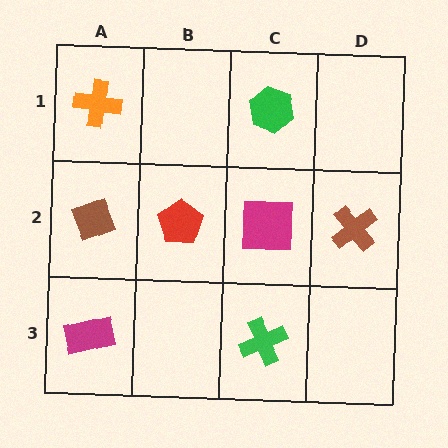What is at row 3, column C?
A green cross.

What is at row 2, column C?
A magenta square.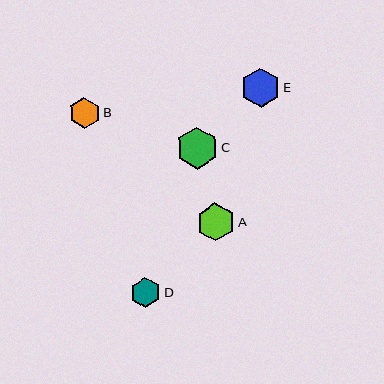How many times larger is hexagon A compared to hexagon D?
Hexagon A is approximately 1.3 times the size of hexagon D.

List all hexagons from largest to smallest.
From largest to smallest: C, E, A, B, D.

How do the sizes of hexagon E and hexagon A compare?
Hexagon E and hexagon A are approximately the same size.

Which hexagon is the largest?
Hexagon C is the largest with a size of approximately 42 pixels.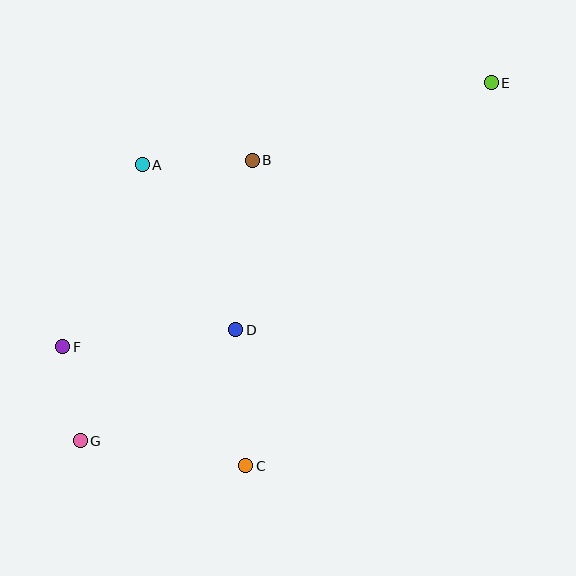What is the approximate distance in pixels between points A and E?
The distance between A and E is approximately 358 pixels.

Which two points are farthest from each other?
Points E and G are farthest from each other.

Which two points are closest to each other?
Points F and G are closest to each other.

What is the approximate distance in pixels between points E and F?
The distance between E and F is approximately 503 pixels.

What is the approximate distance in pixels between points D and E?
The distance between D and E is approximately 355 pixels.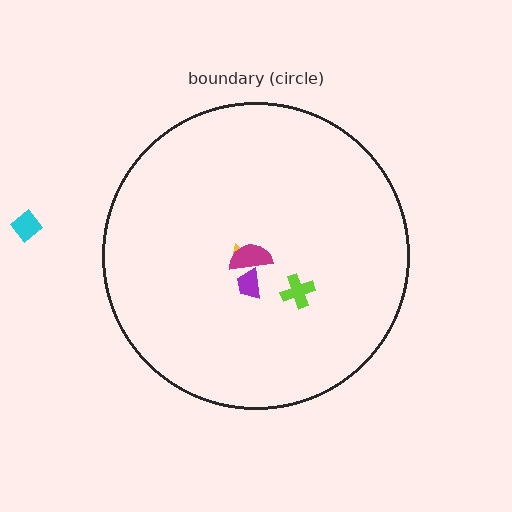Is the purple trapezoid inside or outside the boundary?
Inside.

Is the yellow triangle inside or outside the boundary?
Inside.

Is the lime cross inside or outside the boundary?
Inside.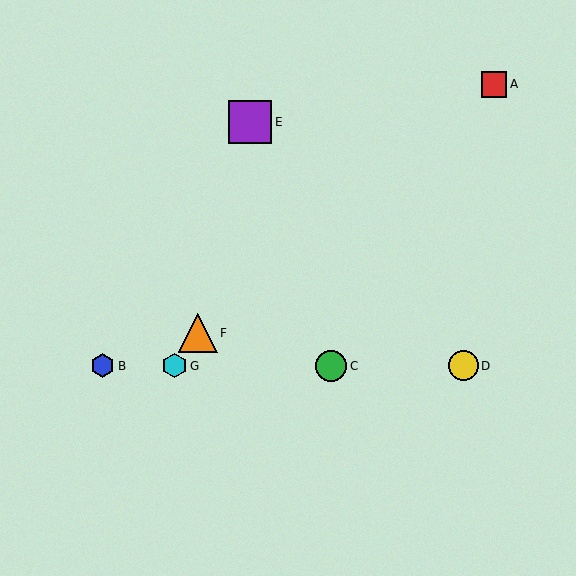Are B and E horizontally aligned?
No, B is at y≈366 and E is at y≈122.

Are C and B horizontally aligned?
Yes, both are at y≈366.